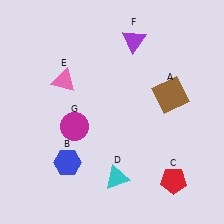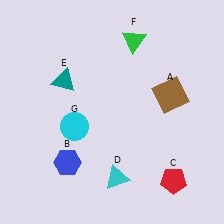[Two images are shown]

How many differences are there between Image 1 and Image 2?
There are 3 differences between the two images.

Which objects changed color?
E changed from pink to teal. F changed from purple to green. G changed from magenta to cyan.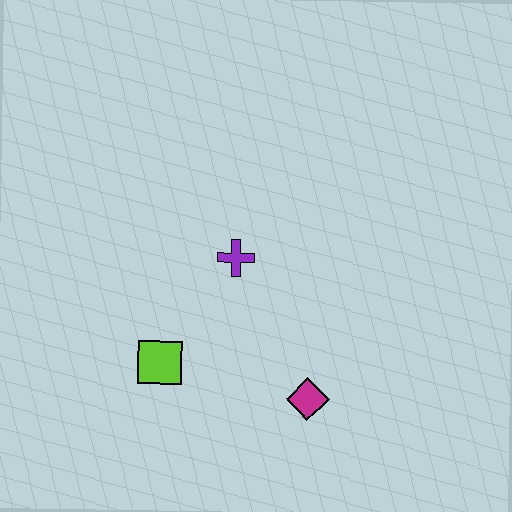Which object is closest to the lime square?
The purple cross is closest to the lime square.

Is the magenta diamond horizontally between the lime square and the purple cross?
No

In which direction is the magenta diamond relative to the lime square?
The magenta diamond is to the right of the lime square.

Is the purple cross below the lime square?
No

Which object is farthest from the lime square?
The magenta diamond is farthest from the lime square.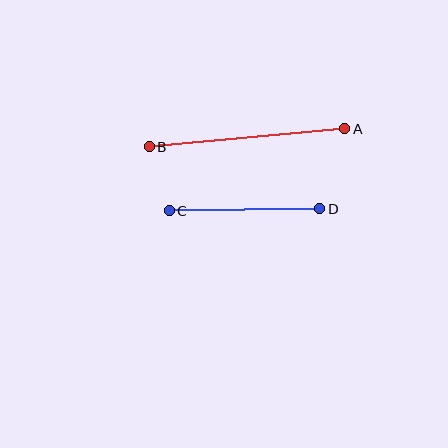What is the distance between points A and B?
The distance is approximately 197 pixels.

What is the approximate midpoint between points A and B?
The midpoint is at approximately (247, 138) pixels.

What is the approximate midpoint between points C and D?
The midpoint is at approximately (244, 210) pixels.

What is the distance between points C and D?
The distance is approximately 151 pixels.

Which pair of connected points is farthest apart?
Points A and B are farthest apart.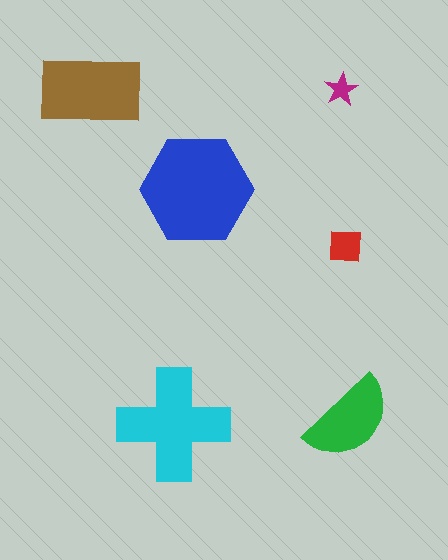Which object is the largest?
The blue hexagon.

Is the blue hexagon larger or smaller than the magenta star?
Larger.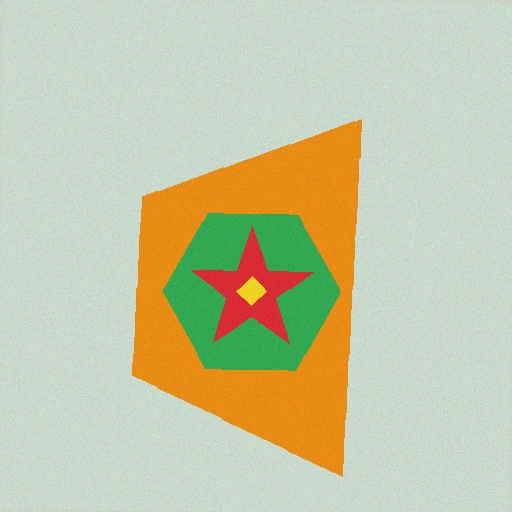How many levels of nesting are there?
4.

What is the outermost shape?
The orange trapezoid.